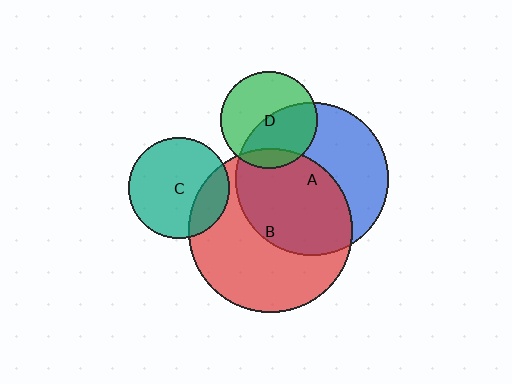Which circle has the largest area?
Circle B (red).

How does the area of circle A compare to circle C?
Approximately 2.3 times.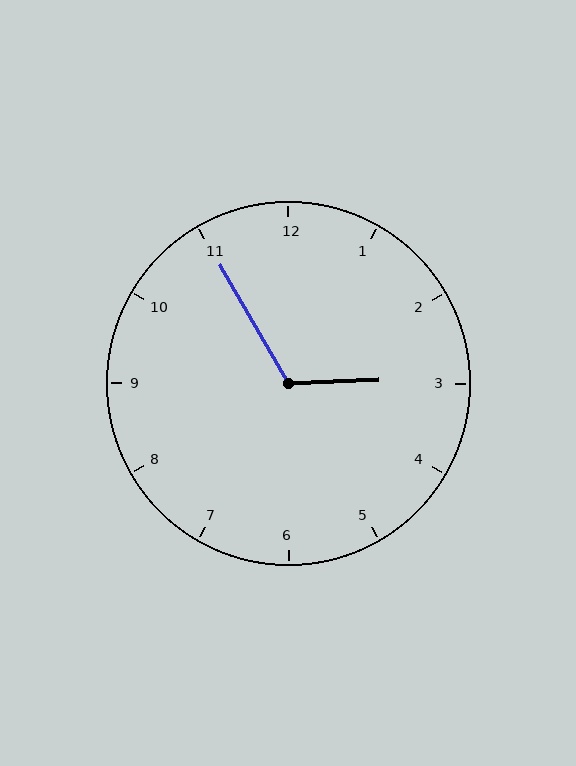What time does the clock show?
2:55.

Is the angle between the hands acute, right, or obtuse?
It is obtuse.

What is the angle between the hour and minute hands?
Approximately 118 degrees.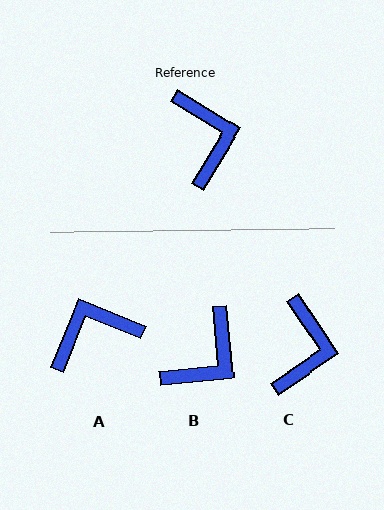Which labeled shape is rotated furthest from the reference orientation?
A, about 99 degrees away.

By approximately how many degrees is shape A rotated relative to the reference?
Approximately 99 degrees counter-clockwise.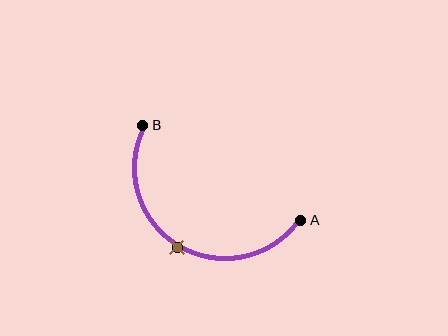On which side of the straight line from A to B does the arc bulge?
The arc bulges below the straight line connecting A and B.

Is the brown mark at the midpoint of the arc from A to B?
Yes. The brown mark lies on the arc at equal arc-length from both A and B — it is the arc midpoint.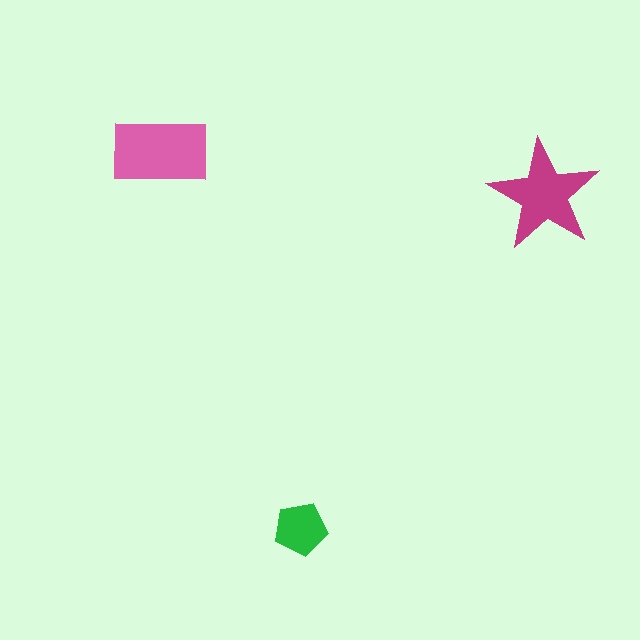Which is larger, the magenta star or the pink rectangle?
The pink rectangle.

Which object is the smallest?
The green pentagon.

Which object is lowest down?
The green pentagon is bottommost.